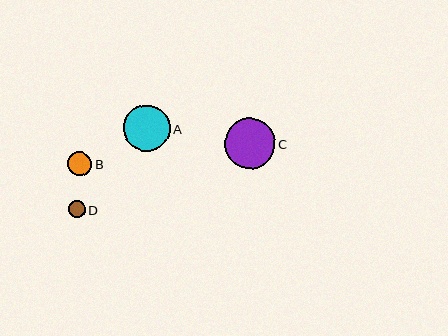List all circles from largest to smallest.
From largest to smallest: C, A, B, D.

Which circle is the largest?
Circle C is the largest with a size of approximately 51 pixels.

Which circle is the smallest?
Circle D is the smallest with a size of approximately 17 pixels.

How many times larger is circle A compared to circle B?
Circle A is approximately 1.9 times the size of circle B.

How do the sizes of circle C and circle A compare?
Circle C and circle A are approximately the same size.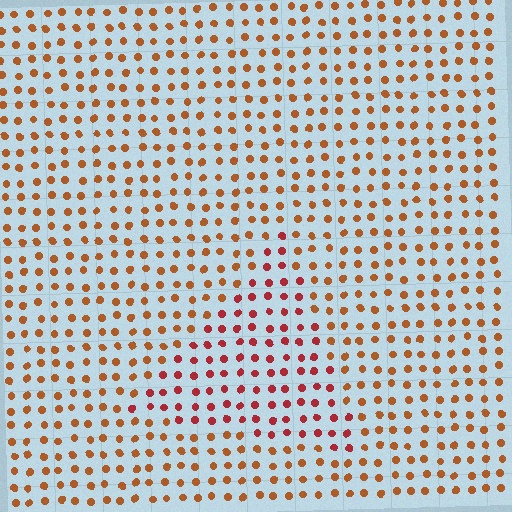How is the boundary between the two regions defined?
The boundary is defined purely by a slight shift in hue (about 30 degrees). Spacing, size, and orientation are identical on both sides.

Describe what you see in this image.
The image is filled with small brown elements in a uniform arrangement. A triangle-shaped region is visible where the elements are tinted to a slightly different hue, forming a subtle color boundary.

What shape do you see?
I see a triangle.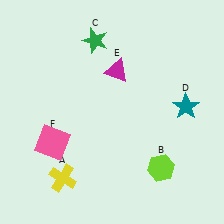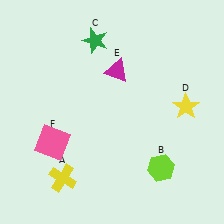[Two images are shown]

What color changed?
The star (D) changed from teal in Image 1 to yellow in Image 2.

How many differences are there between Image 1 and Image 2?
There is 1 difference between the two images.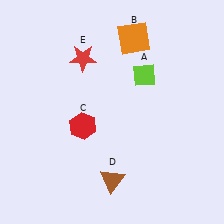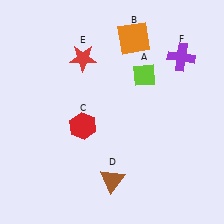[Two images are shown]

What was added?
A purple cross (F) was added in Image 2.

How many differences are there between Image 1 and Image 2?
There is 1 difference between the two images.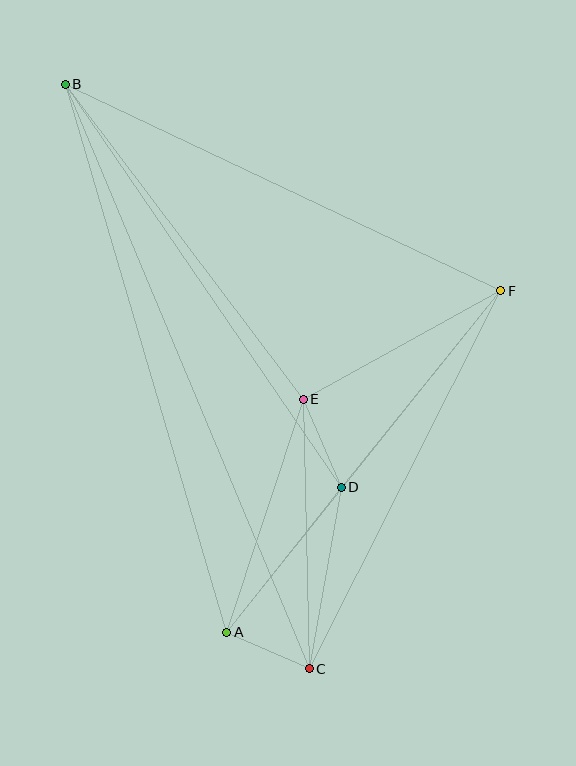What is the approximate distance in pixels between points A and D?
The distance between A and D is approximately 185 pixels.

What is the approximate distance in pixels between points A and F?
The distance between A and F is approximately 438 pixels.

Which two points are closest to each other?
Points A and C are closest to each other.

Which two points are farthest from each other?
Points B and C are farthest from each other.